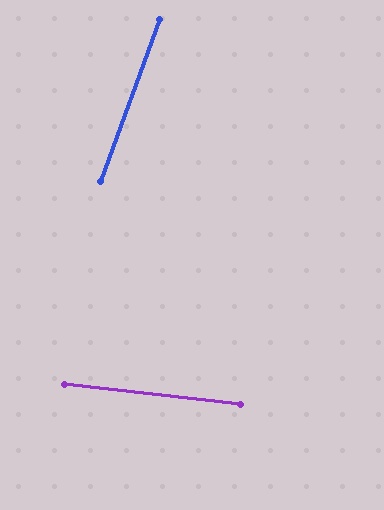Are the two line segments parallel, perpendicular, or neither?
Neither parallel nor perpendicular — they differ by about 76°.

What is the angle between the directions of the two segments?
Approximately 76 degrees.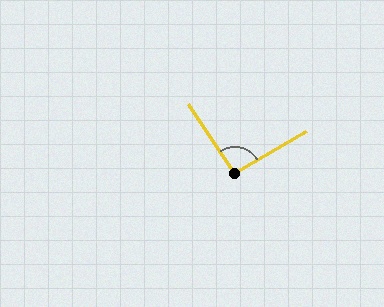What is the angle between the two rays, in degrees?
Approximately 94 degrees.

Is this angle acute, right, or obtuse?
It is approximately a right angle.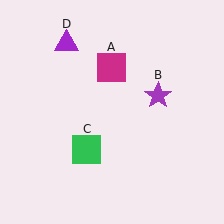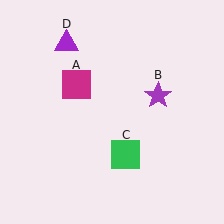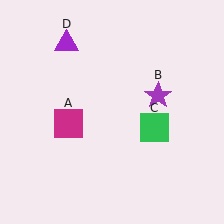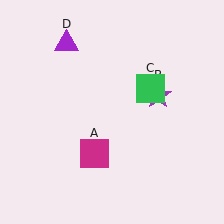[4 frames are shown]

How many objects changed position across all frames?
2 objects changed position: magenta square (object A), green square (object C).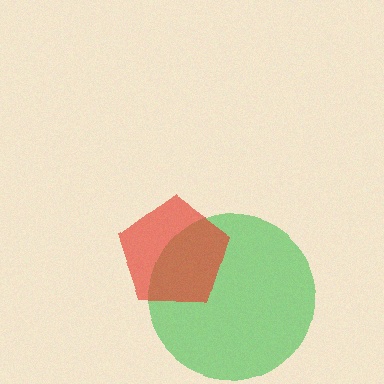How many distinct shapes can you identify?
There are 2 distinct shapes: a green circle, a red pentagon.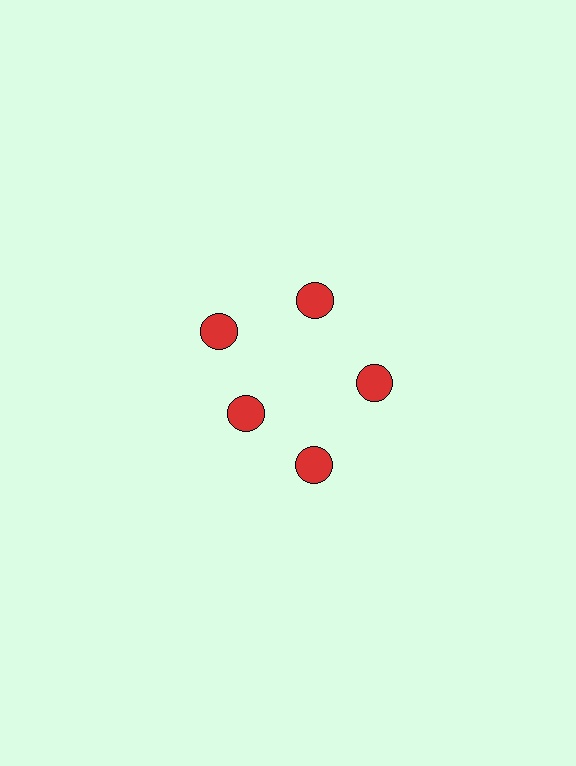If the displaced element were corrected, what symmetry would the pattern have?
It would have 5-fold rotational symmetry — the pattern would map onto itself every 72 degrees.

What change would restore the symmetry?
The symmetry would be restored by moving it outward, back onto the ring so that all 5 circles sit at equal angles and equal distance from the center.